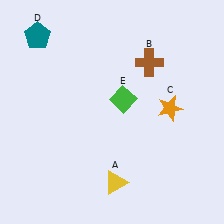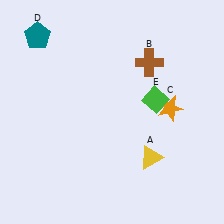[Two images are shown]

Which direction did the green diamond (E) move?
The green diamond (E) moved right.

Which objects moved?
The objects that moved are: the yellow triangle (A), the green diamond (E).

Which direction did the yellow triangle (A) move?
The yellow triangle (A) moved right.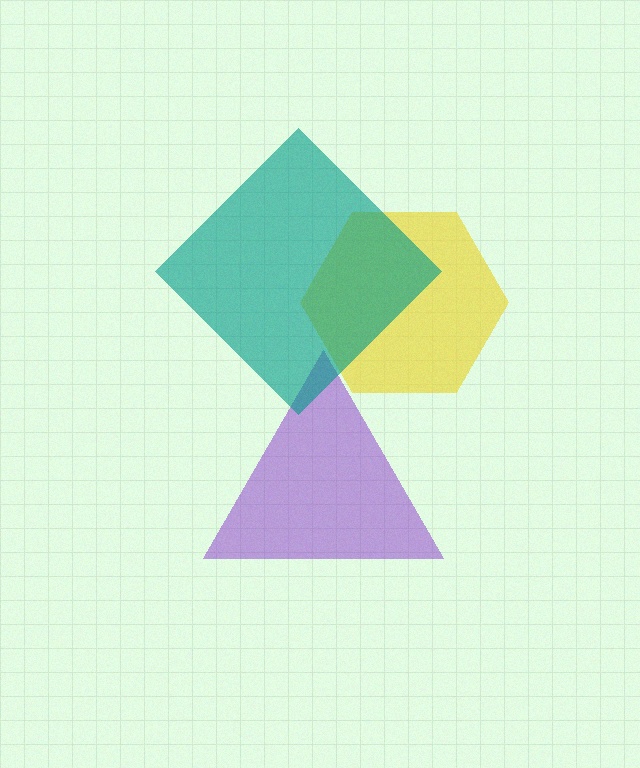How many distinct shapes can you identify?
There are 3 distinct shapes: a purple triangle, a yellow hexagon, a teal diamond.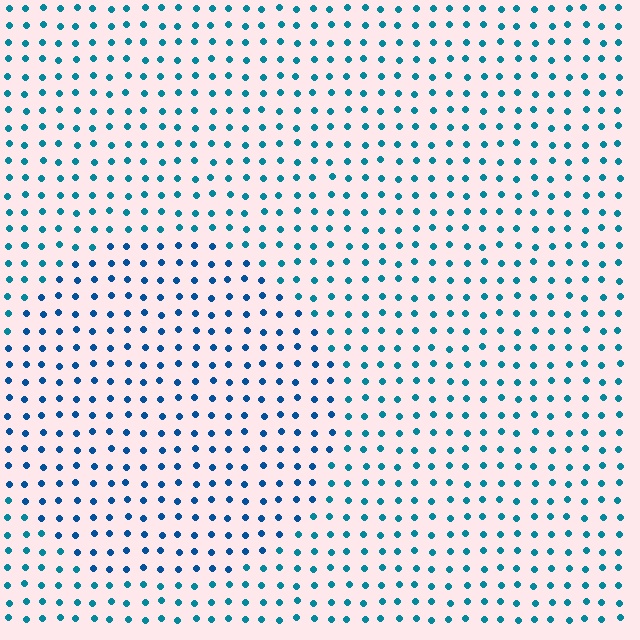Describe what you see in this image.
The image is filled with small teal elements in a uniform arrangement. A circle-shaped region is visible where the elements are tinted to a slightly different hue, forming a subtle color boundary.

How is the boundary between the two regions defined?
The boundary is defined purely by a slight shift in hue (about 22 degrees). Spacing, size, and orientation are identical on both sides.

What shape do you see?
I see a circle.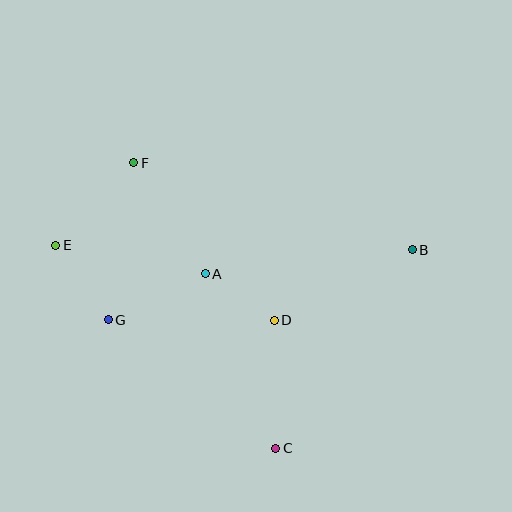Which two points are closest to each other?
Points A and D are closest to each other.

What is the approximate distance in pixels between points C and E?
The distance between C and E is approximately 299 pixels.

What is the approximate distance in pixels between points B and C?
The distance between B and C is approximately 241 pixels.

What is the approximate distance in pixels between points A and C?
The distance between A and C is approximately 189 pixels.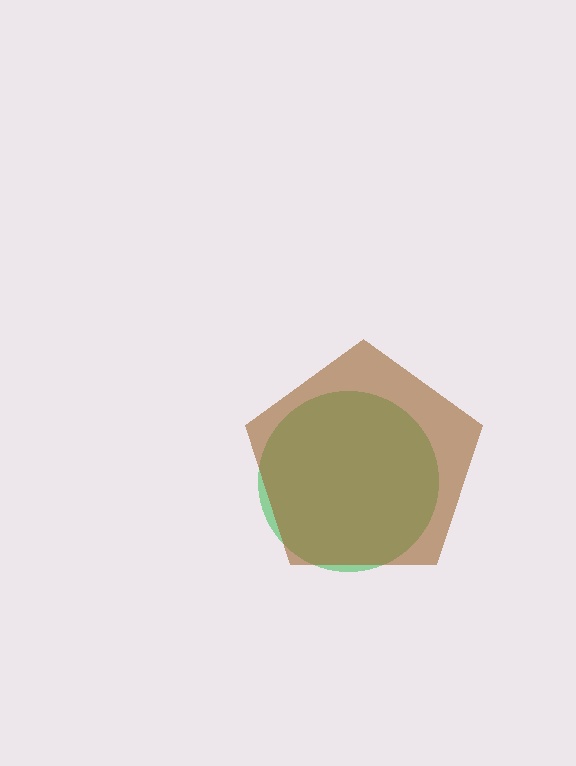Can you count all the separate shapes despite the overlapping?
Yes, there are 2 separate shapes.